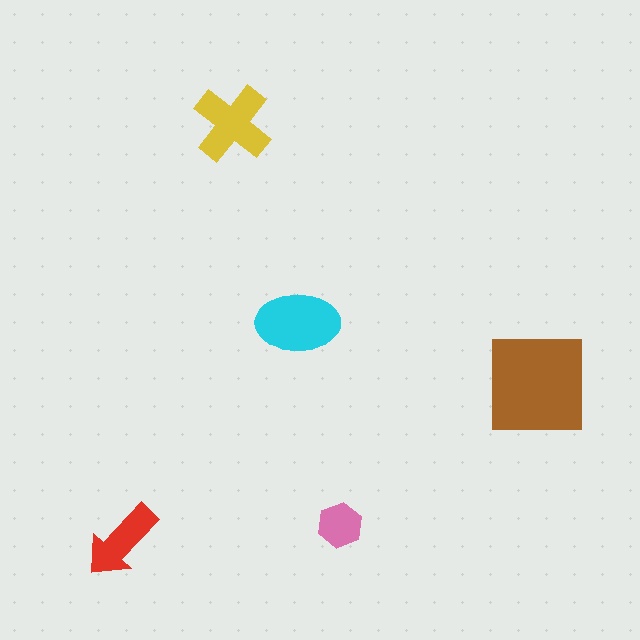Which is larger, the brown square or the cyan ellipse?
The brown square.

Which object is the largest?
The brown square.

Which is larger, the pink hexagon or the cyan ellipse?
The cyan ellipse.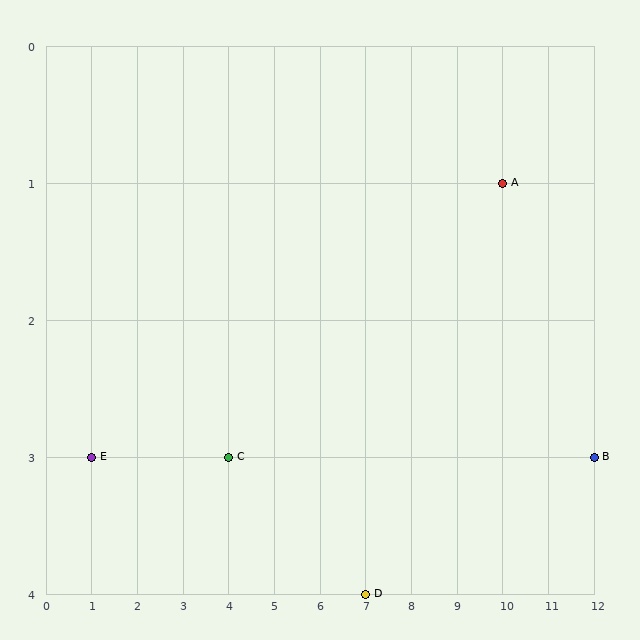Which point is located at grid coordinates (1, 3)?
Point E is at (1, 3).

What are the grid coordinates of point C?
Point C is at grid coordinates (4, 3).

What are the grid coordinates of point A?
Point A is at grid coordinates (10, 1).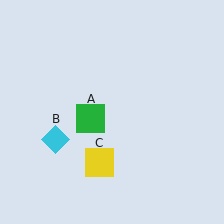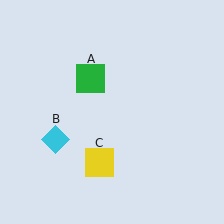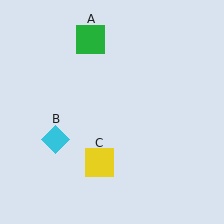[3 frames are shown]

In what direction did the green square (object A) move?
The green square (object A) moved up.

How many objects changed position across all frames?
1 object changed position: green square (object A).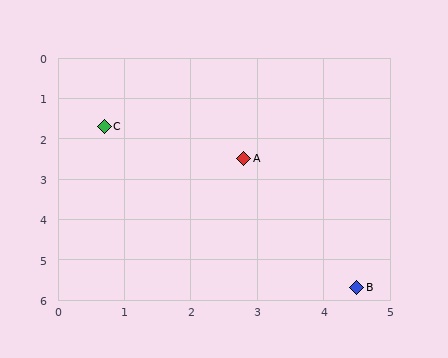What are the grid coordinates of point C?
Point C is at approximately (0.7, 1.7).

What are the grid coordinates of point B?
Point B is at approximately (4.5, 5.7).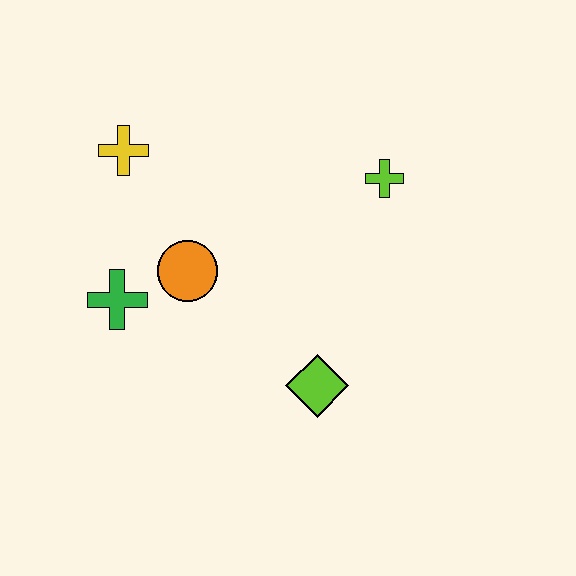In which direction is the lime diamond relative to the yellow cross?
The lime diamond is below the yellow cross.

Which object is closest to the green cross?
The orange circle is closest to the green cross.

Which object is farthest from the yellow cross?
The lime diamond is farthest from the yellow cross.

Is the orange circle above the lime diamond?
Yes